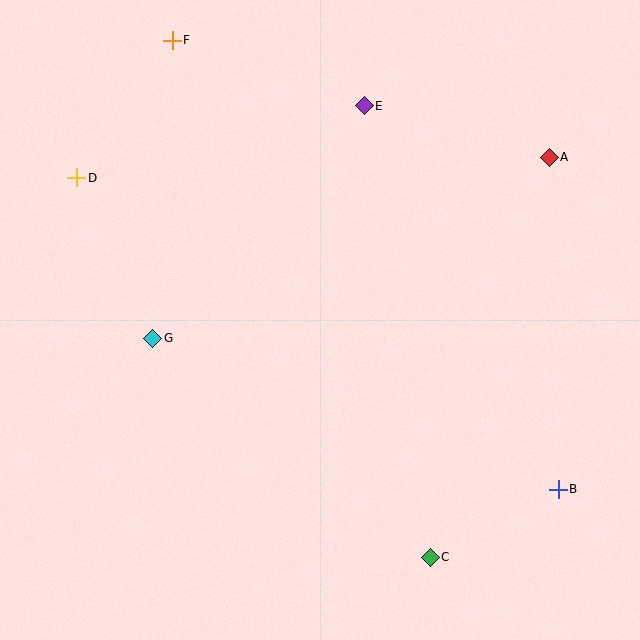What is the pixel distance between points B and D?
The distance between B and D is 573 pixels.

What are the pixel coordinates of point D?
Point D is at (77, 178).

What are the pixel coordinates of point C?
Point C is at (430, 557).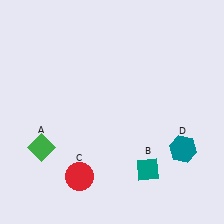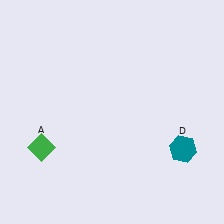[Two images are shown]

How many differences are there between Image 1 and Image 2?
There are 2 differences between the two images.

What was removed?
The teal diamond (B), the red circle (C) were removed in Image 2.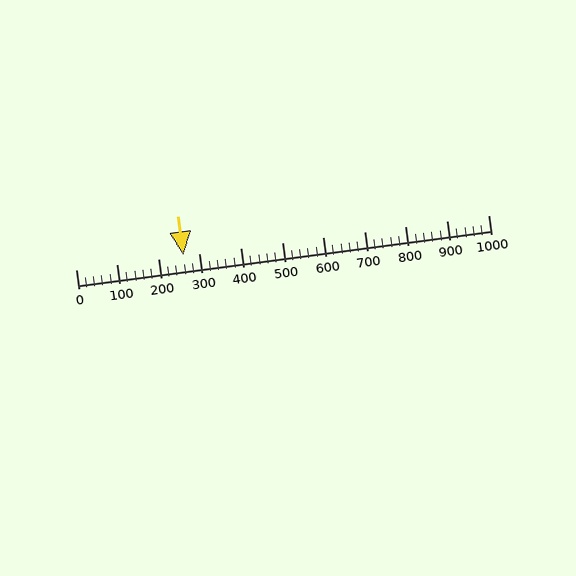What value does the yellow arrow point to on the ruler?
The yellow arrow points to approximately 260.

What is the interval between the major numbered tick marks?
The major tick marks are spaced 100 units apart.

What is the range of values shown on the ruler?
The ruler shows values from 0 to 1000.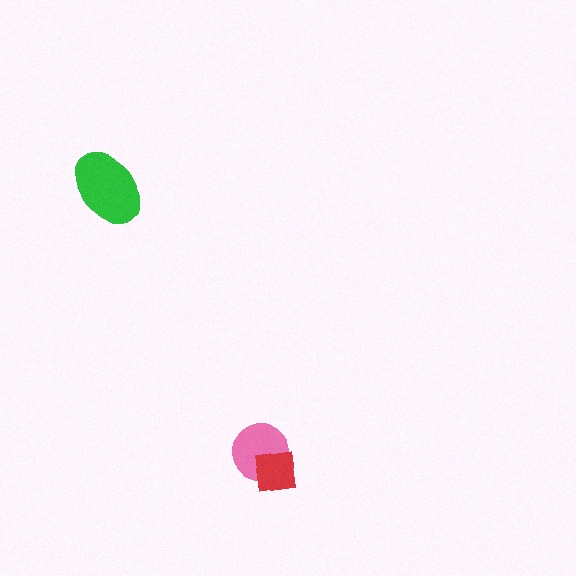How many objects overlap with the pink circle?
1 object overlaps with the pink circle.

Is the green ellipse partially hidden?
No, no other shape covers it.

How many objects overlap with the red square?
1 object overlaps with the red square.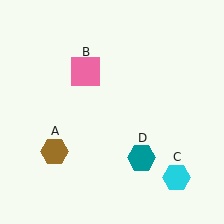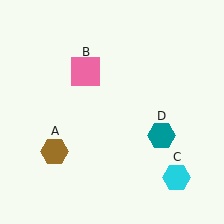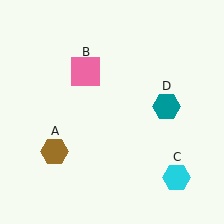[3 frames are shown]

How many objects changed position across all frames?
1 object changed position: teal hexagon (object D).